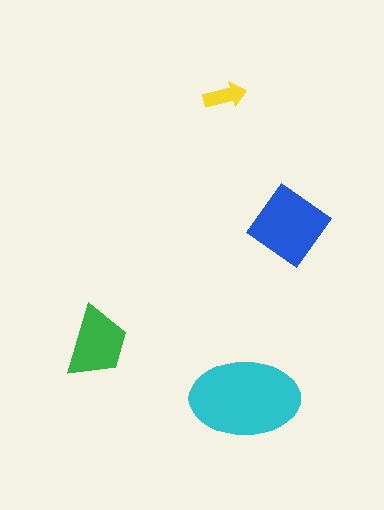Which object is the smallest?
The yellow arrow.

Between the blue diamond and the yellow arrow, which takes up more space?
The blue diamond.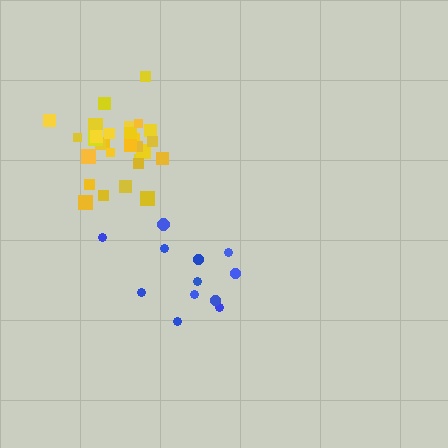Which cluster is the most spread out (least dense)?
Blue.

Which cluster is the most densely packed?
Yellow.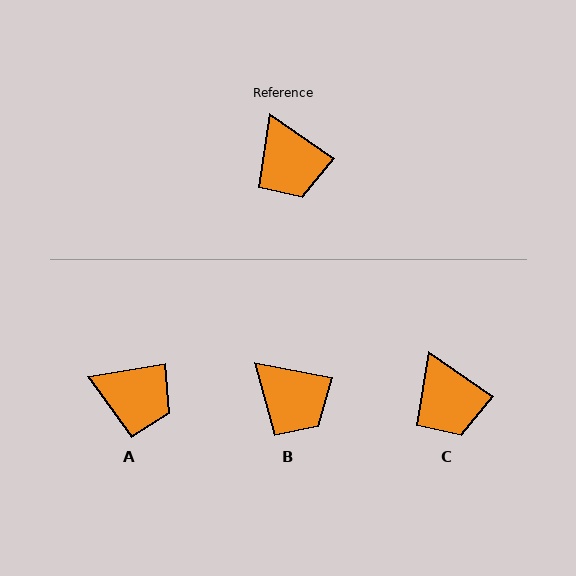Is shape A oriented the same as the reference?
No, it is off by about 44 degrees.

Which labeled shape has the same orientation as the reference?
C.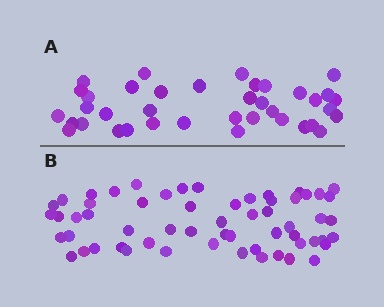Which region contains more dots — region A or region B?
Region B (the bottom region) has more dots.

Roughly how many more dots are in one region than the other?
Region B has approximately 20 more dots than region A.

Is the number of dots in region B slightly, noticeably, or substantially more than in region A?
Region B has substantially more. The ratio is roughly 1.6 to 1.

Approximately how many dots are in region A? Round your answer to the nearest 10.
About 40 dots. (The exact count is 38, which rounds to 40.)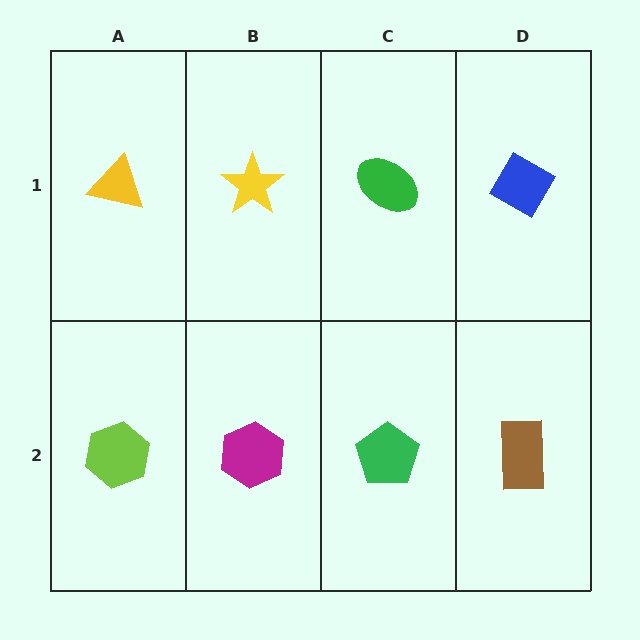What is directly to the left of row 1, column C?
A yellow star.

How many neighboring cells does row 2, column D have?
2.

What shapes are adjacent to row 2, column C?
A green ellipse (row 1, column C), a magenta hexagon (row 2, column B), a brown rectangle (row 2, column D).